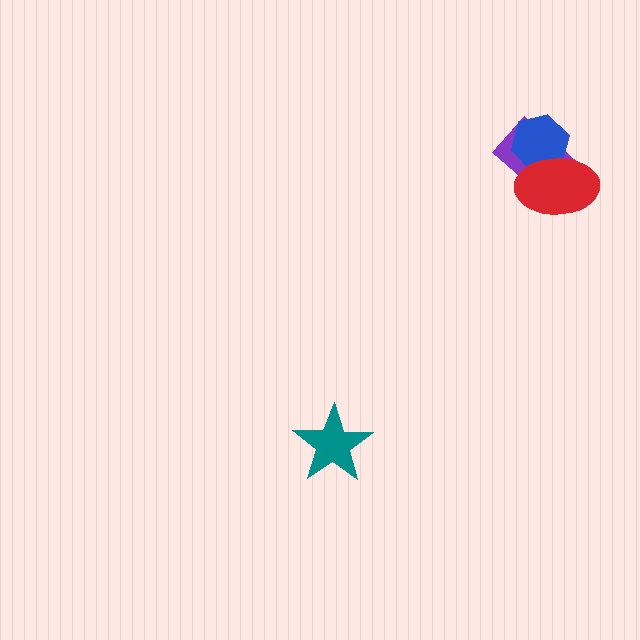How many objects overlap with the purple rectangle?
2 objects overlap with the purple rectangle.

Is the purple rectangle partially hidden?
Yes, it is partially covered by another shape.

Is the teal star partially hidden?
No, no other shape covers it.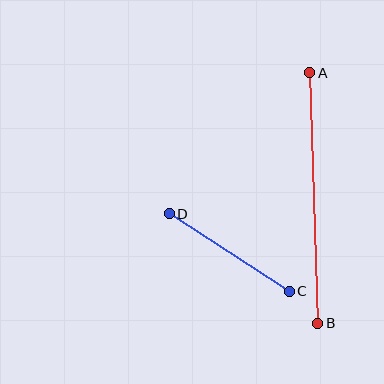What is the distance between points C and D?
The distance is approximately 143 pixels.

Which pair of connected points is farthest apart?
Points A and B are farthest apart.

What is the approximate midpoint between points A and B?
The midpoint is at approximately (314, 198) pixels.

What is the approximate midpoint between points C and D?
The midpoint is at approximately (229, 253) pixels.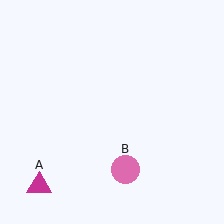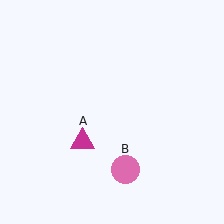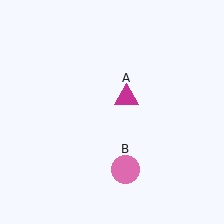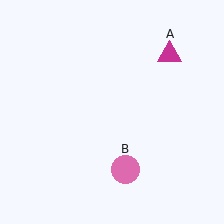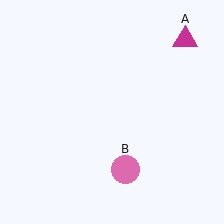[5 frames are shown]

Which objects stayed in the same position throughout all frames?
Pink circle (object B) remained stationary.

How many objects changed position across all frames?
1 object changed position: magenta triangle (object A).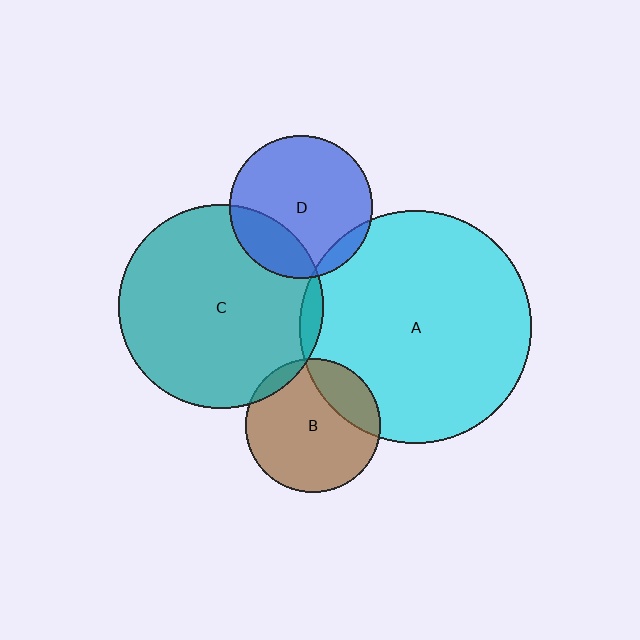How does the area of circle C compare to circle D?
Approximately 2.1 times.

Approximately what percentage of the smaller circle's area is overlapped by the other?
Approximately 10%.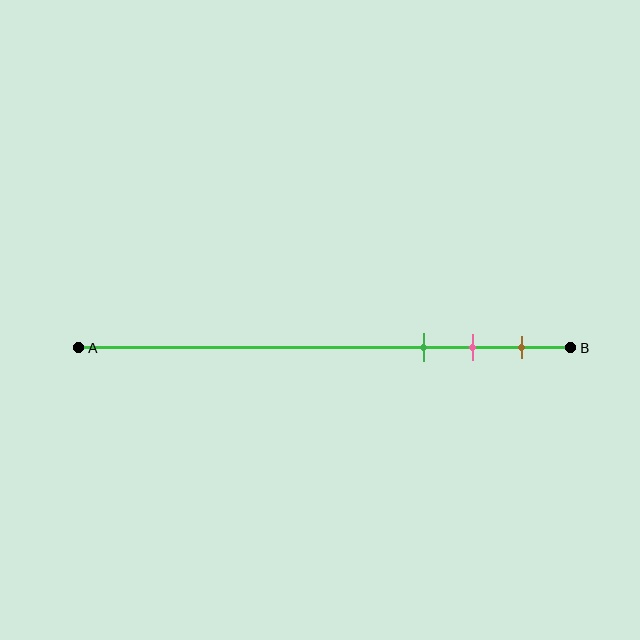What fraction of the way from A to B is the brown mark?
The brown mark is approximately 90% (0.9) of the way from A to B.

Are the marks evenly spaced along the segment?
Yes, the marks are approximately evenly spaced.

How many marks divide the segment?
There are 3 marks dividing the segment.